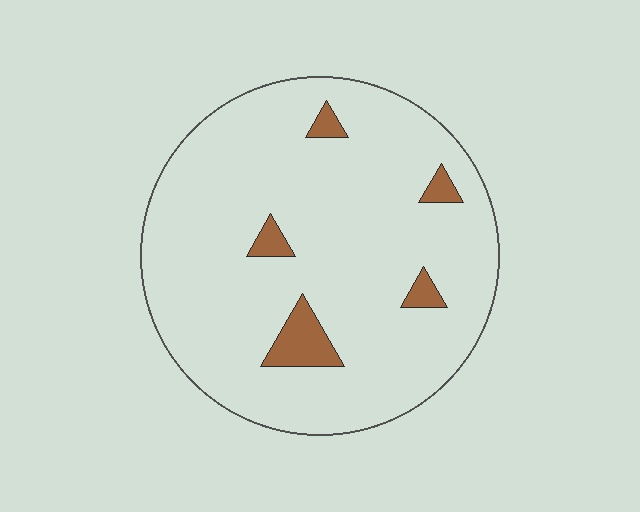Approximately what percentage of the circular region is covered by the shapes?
Approximately 5%.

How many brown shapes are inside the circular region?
5.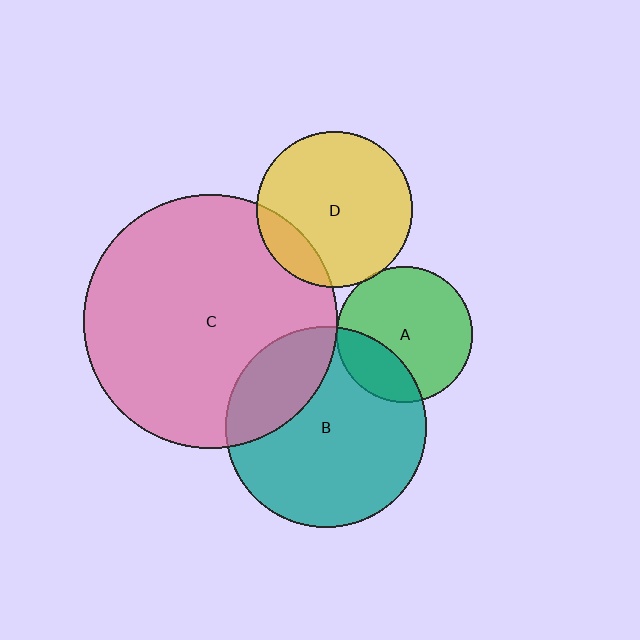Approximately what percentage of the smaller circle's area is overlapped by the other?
Approximately 5%.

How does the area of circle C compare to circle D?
Approximately 2.7 times.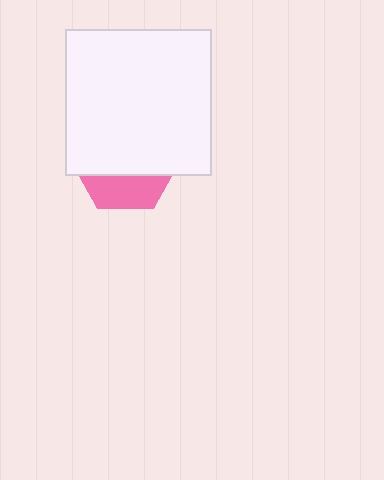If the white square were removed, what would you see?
You would see the complete pink hexagon.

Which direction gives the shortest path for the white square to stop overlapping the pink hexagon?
Moving up gives the shortest separation.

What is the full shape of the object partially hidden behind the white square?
The partially hidden object is a pink hexagon.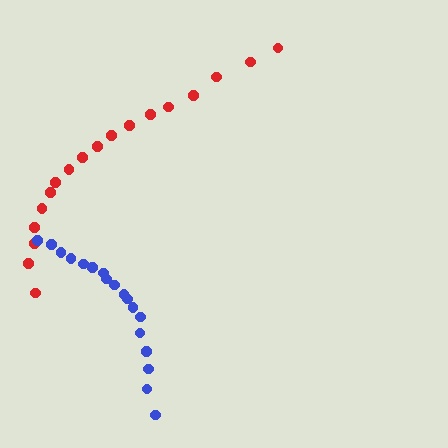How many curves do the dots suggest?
There are 2 distinct paths.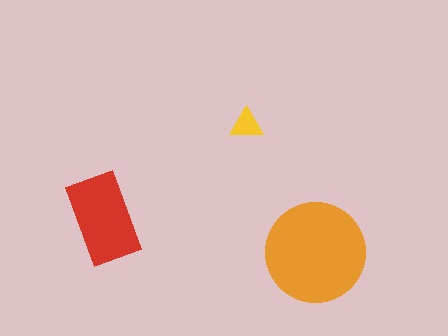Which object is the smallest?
The yellow triangle.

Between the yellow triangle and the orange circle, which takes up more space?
The orange circle.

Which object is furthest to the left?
The red rectangle is leftmost.